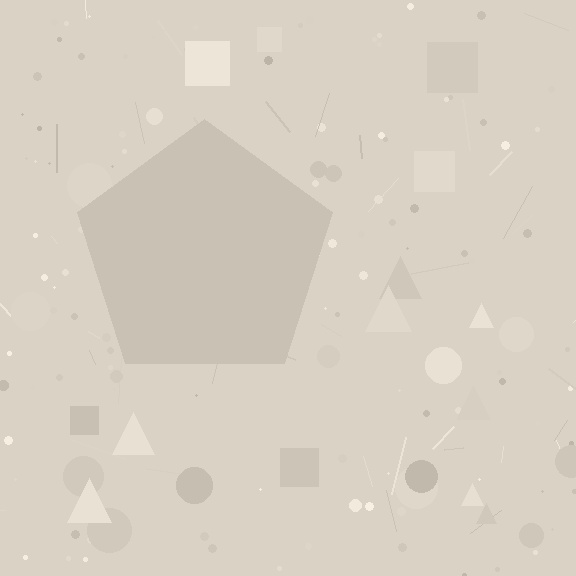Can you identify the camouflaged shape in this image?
The camouflaged shape is a pentagon.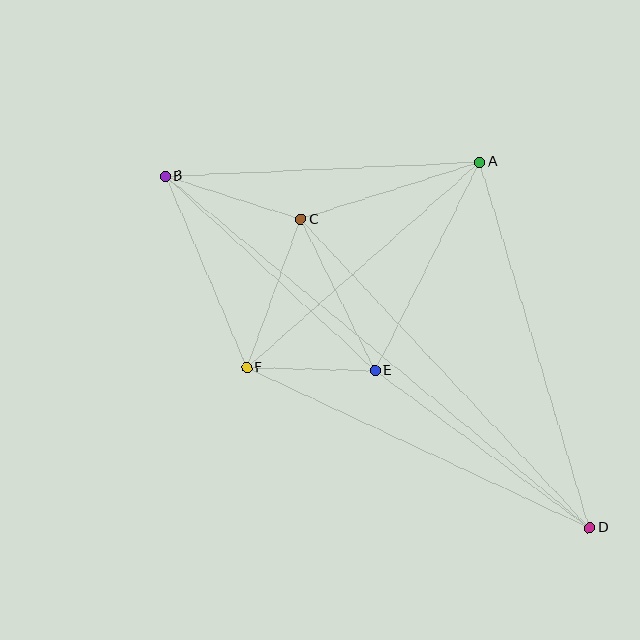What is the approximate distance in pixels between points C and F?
The distance between C and F is approximately 158 pixels.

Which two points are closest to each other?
Points E and F are closest to each other.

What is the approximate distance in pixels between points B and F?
The distance between B and F is approximately 208 pixels.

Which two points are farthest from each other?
Points B and D are farthest from each other.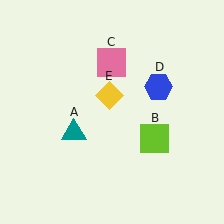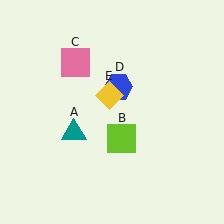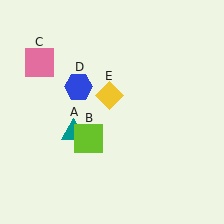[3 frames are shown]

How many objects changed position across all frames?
3 objects changed position: lime square (object B), pink square (object C), blue hexagon (object D).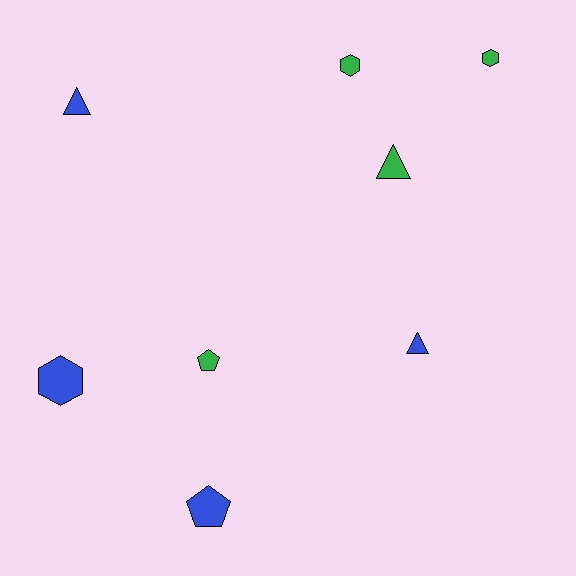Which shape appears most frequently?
Hexagon, with 3 objects.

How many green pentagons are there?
There is 1 green pentagon.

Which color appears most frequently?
Blue, with 4 objects.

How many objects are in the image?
There are 8 objects.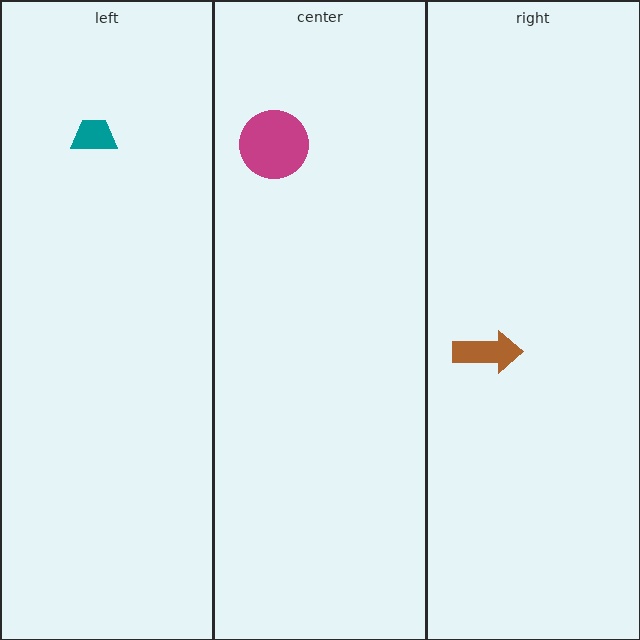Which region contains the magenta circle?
The center region.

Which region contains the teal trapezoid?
The left region.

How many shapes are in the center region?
1.